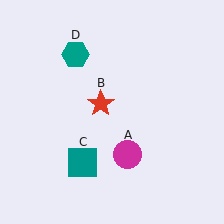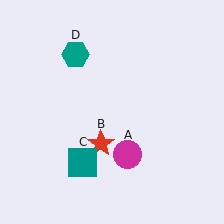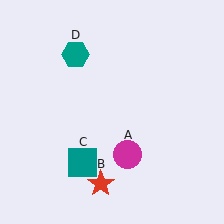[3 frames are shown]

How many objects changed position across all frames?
1 object changed position: red star (object B).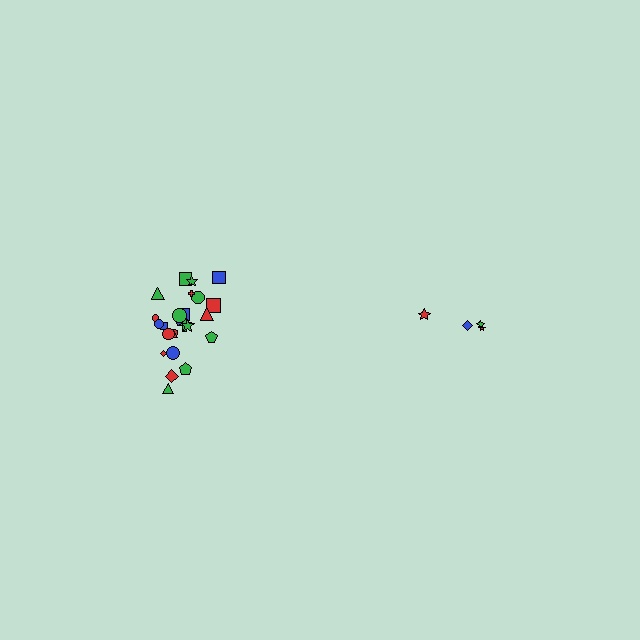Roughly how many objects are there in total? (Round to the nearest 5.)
Roughly 30 objects in total.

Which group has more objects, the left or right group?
The left group.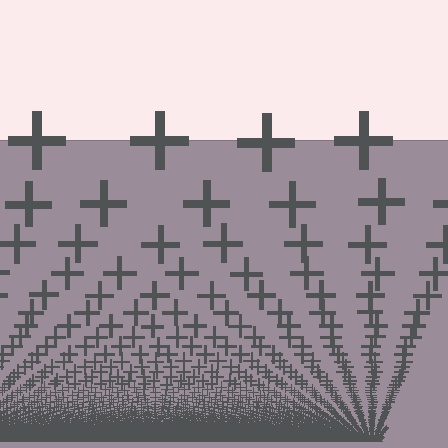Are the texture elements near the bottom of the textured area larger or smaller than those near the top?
Smaller. The gradient is inverted — elements near the bottom are smaller and denser.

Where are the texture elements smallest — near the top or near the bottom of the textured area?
Near the bottom.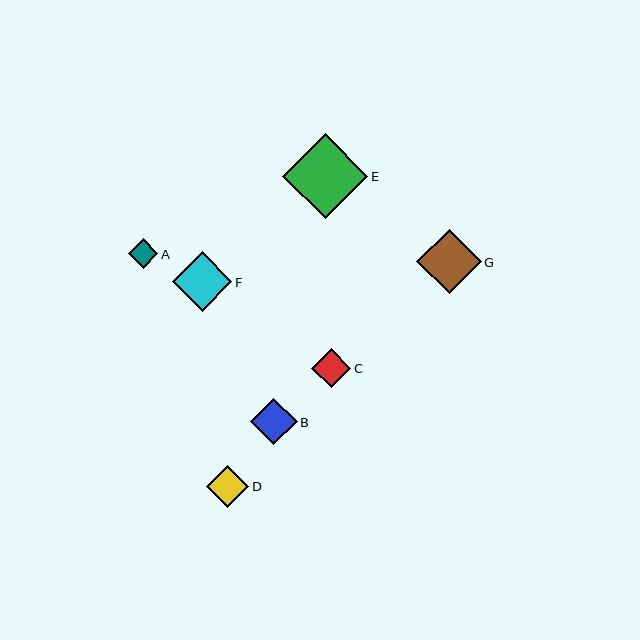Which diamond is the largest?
Diamond E is the largest with a size of approximately 85 pixels.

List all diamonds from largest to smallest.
From largest to smallest: E, G, F, B, D, C, A.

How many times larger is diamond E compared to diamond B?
Diamond E is approximately 1.8 times the size of diamond B.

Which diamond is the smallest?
Diamond A is the smallest with a size of approximately 29 pixels.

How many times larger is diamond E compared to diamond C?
Diamond E is approximately 2.2 times the size of diamond C.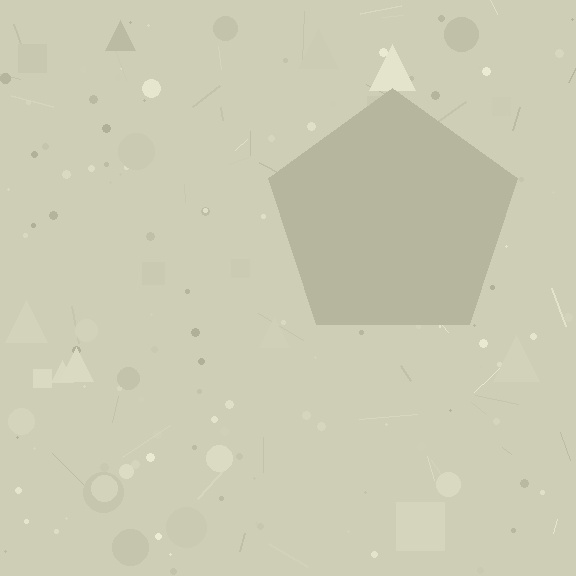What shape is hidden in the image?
A pentagon is hidden in the image.